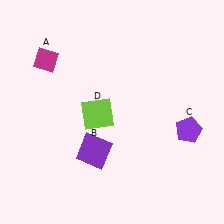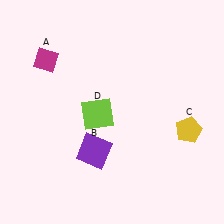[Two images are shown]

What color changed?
The pentagon (C) changed from purple in Image 1 to yellow in Image 2.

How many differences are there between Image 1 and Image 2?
There is 1 difference between the two images.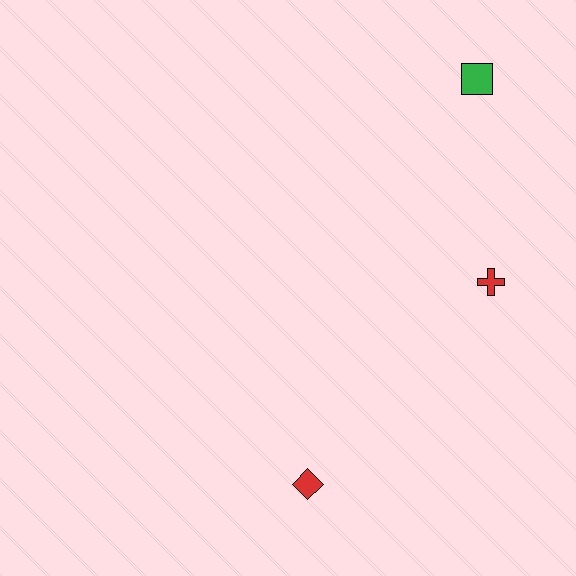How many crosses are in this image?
There is 1 cross.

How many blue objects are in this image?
There are no blue objects.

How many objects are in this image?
There are 3 objects.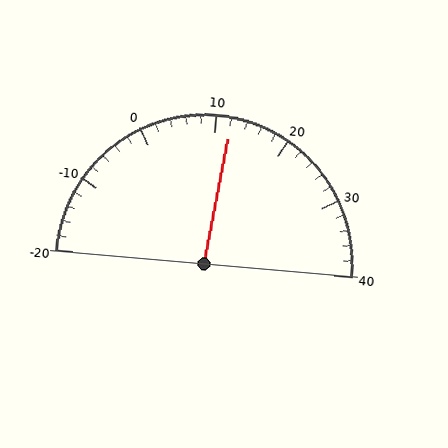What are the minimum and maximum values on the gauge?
The gauge ranges from -20 to 40.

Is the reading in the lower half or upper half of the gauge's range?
The reading is in the upper half of the range (-20 to 40).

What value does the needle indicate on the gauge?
The needle indicates approximately 12.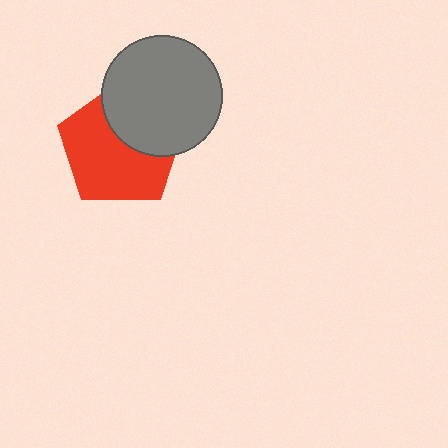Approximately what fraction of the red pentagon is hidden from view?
Roughly 37% of the red pentagon is hidden behind the gray circle.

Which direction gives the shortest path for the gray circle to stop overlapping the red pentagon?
Moving toward the upper-right gives the shortest separation.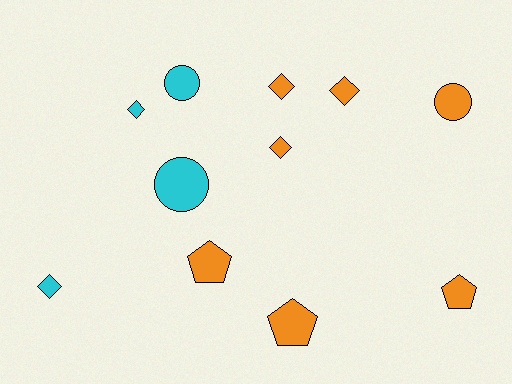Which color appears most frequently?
Orange, with 7 objects.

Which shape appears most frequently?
Diamond, with 5 objects.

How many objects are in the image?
There are 11 objects.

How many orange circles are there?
There is 1 orange circle.